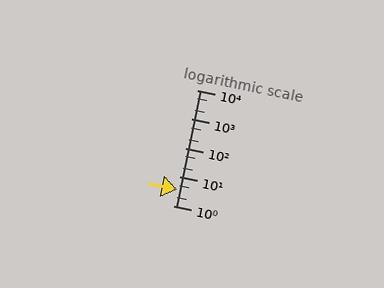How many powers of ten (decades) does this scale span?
The scale spans 4 decades, from 1 to 10000.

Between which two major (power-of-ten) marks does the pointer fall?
The pointer is between 1 and 10.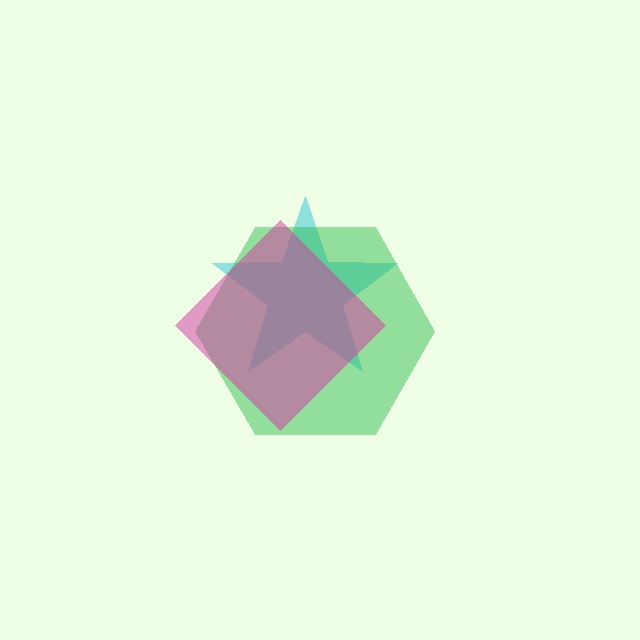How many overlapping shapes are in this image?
There are 3 overlapping shapes in the image.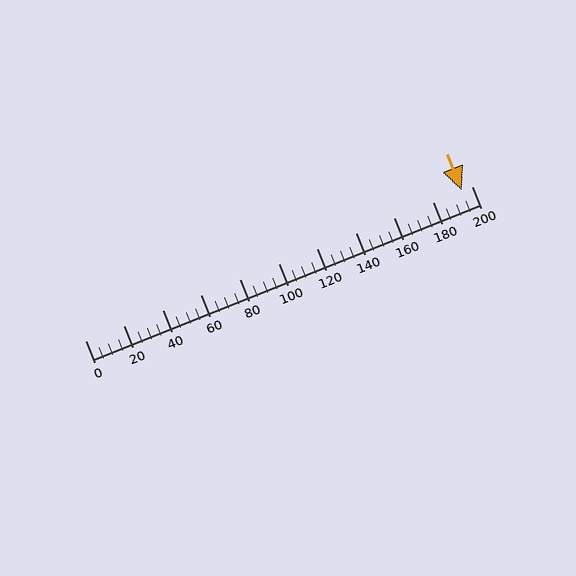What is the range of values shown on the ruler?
The ruler shows values from 0 to 200.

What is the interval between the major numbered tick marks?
The major tick marks are spaced 20 units apart.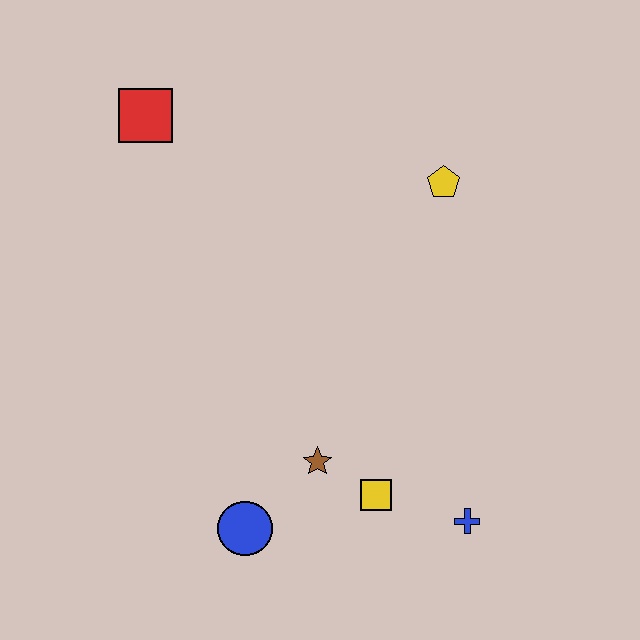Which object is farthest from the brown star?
The red square is farthest from the brown star.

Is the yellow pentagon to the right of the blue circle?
Yes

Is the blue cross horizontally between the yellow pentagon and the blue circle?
No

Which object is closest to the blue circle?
The brown star is closest to the blue circle.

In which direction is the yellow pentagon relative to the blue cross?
The yellow pentagon is above the blue cross.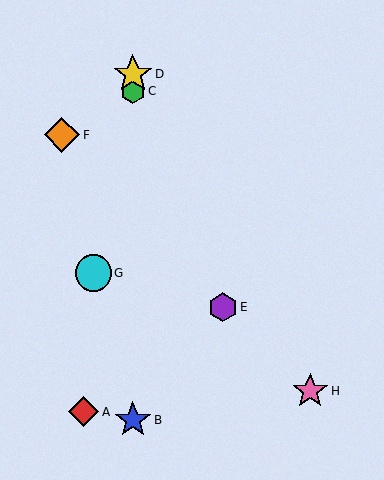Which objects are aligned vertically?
Objects B, C, D are aligned vertically.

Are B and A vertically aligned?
No, B is at x≈133 and A is at x≈84.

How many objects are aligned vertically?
3 objects (B, C, D) are aligned vertically.